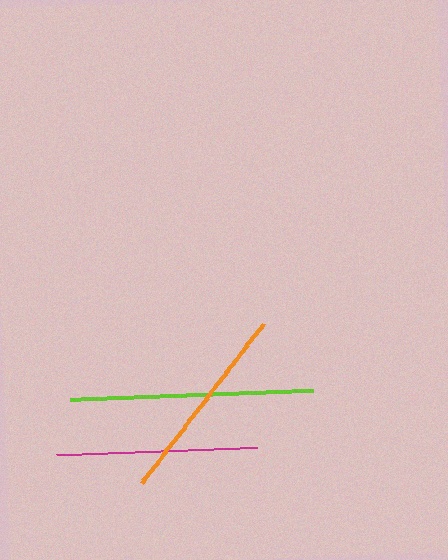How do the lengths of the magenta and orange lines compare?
The magenta and orange lines are approximately the same length.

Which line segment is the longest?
The lime line is the longest at approximately 243 pixels.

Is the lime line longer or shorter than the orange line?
The lime line is longer than the orange line.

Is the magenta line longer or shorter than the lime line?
The lime line is longer than the magenta line.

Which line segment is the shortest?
The orange line is the shortest at approximately 201 pixels.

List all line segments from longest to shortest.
From longest to shortest: lime, magenta, orange.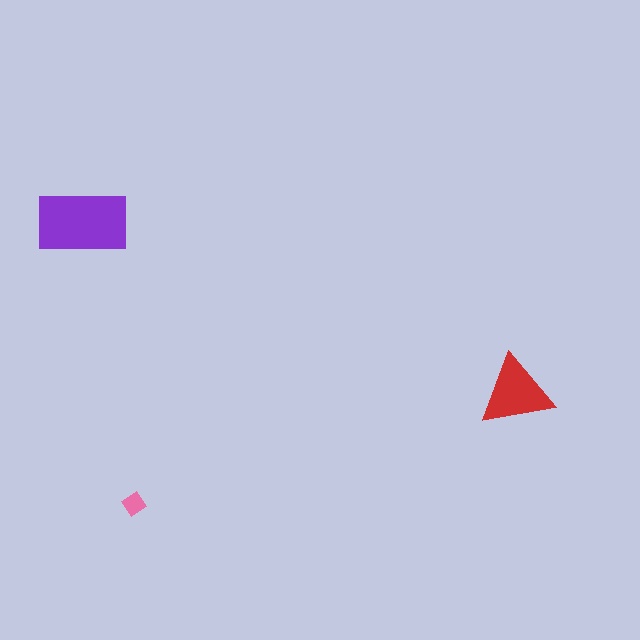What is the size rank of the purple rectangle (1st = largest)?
1st.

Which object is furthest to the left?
The purple rectangle is leftmost.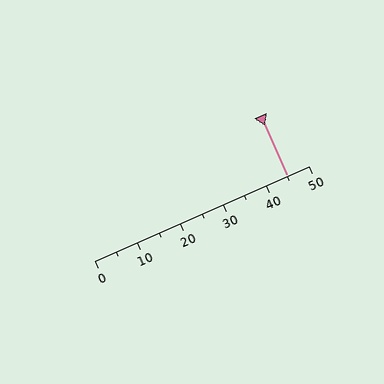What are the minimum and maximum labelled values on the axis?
The axis runs from 0 to 50.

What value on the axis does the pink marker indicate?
The marker indicates approximately 45.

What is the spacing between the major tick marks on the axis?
The major ticks are spaced 10 apart.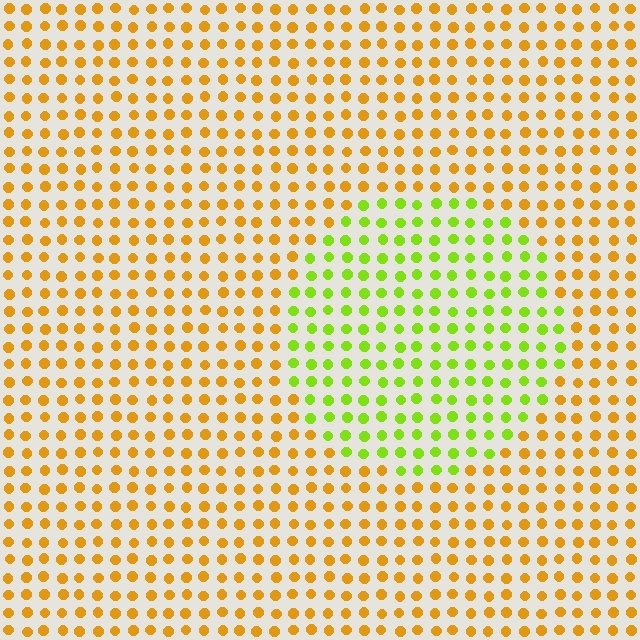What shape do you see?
I see a circle.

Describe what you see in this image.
The image is filled with small orange elements in a uniform arrangement. A circle-shaped region is visible where the elements are tinted to a slightly different hue, forming a subtle color boundary.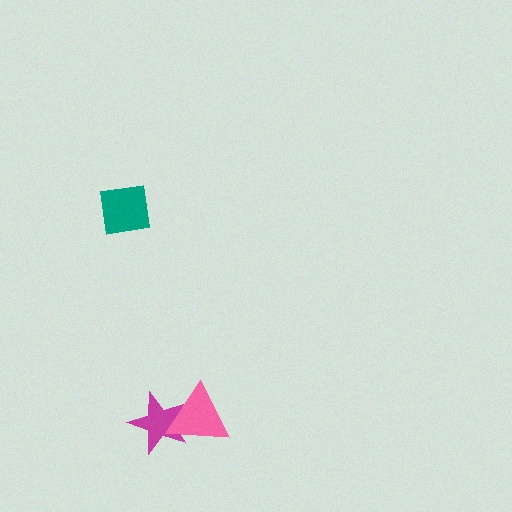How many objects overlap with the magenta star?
1 object overlaps with the magenta star.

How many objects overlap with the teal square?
0 objects overlap with the teal square.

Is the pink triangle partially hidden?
No, no other shape covers it.